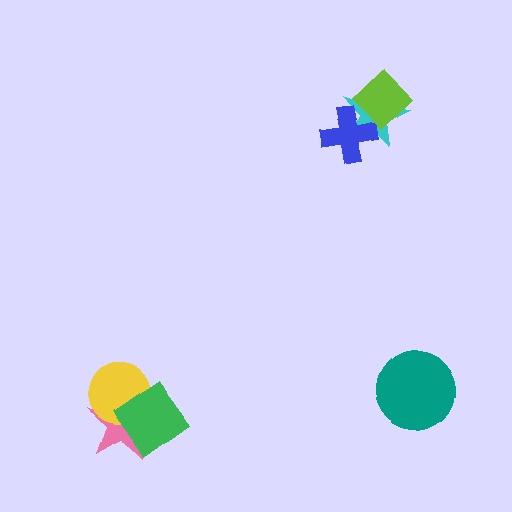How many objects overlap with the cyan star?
2 objects overlap with the cyan star.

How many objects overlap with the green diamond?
2 objects overlap with the green diamond.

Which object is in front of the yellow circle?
The green diamond is in front of the yellow circle.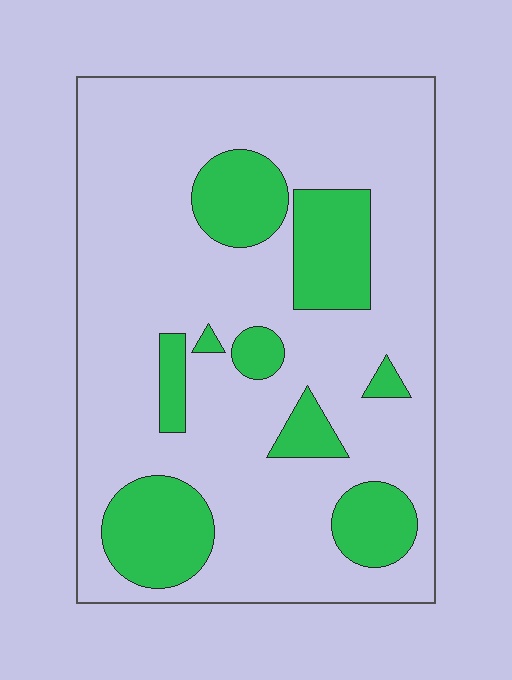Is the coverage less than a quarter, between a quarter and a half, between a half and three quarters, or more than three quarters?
Less than a quarter.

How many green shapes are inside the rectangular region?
9.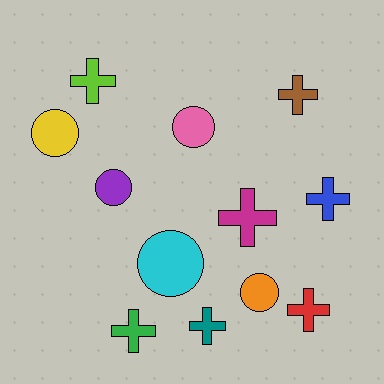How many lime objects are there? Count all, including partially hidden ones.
There is 1 lime object.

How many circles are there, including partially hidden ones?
There are 5 circles.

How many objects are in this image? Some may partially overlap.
There are 12 objects.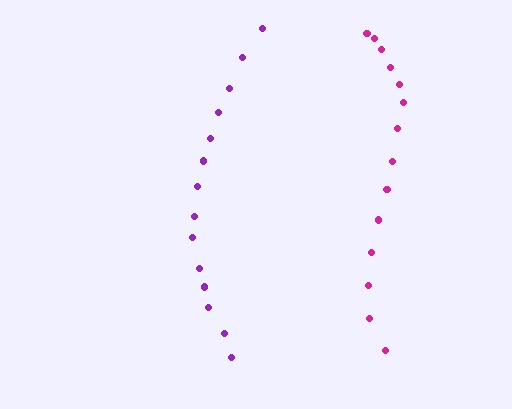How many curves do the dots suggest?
There are 2 distinct paths.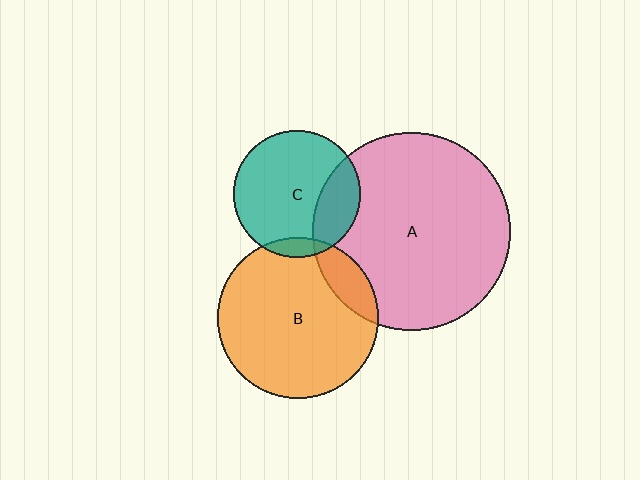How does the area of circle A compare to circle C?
Approximately 2.4 times.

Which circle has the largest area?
Circle A (pink).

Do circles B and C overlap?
Yes.